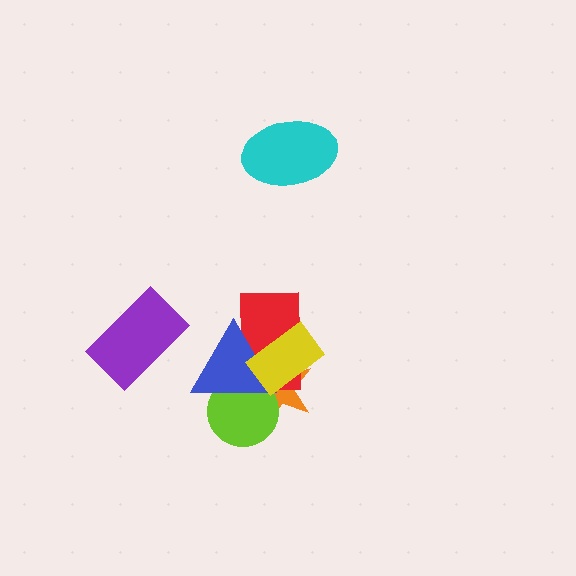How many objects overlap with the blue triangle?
4 objects overlap with the blue triangle.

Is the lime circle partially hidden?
Yes, it is partially covered by another shape.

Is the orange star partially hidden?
Yes, it is partially covered by another shape.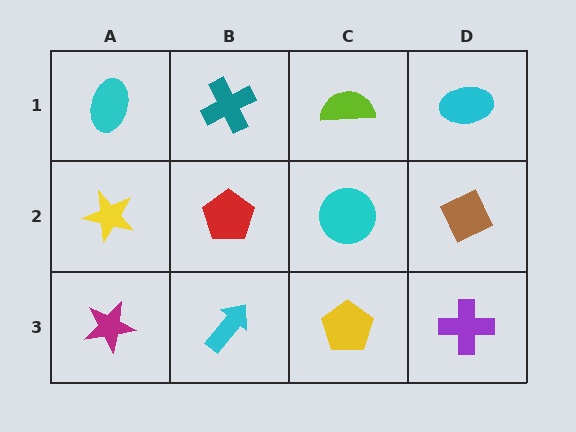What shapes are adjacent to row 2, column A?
A cyan ellipse (row 1, column A), a magenta star (row 3, column A), a red pentagon (row 2, column B).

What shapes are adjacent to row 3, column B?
A red pentagon (row 2, column B), a magenta star (row 3, column A), a yellow pentagon (row 3, column C).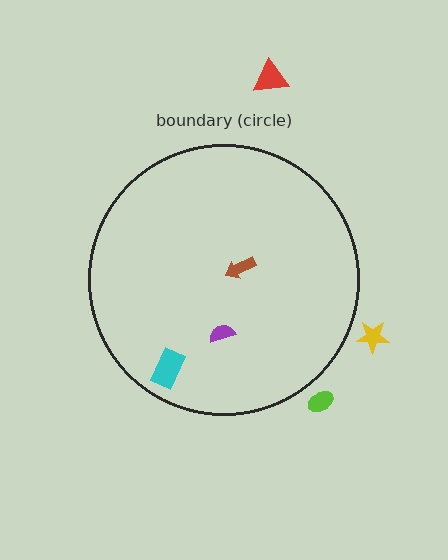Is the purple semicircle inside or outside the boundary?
Inside.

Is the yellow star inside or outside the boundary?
Outside.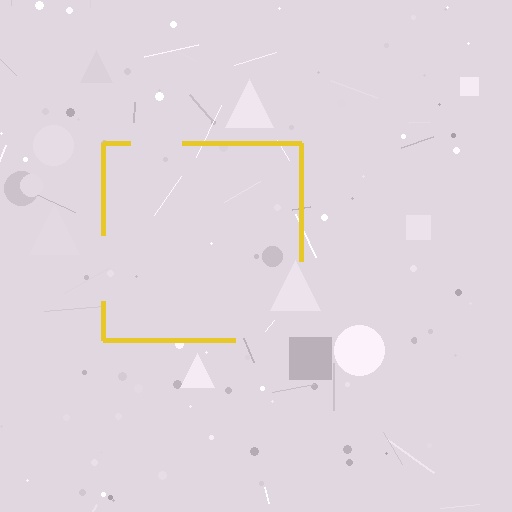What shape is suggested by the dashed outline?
The dashed outline suggests a square.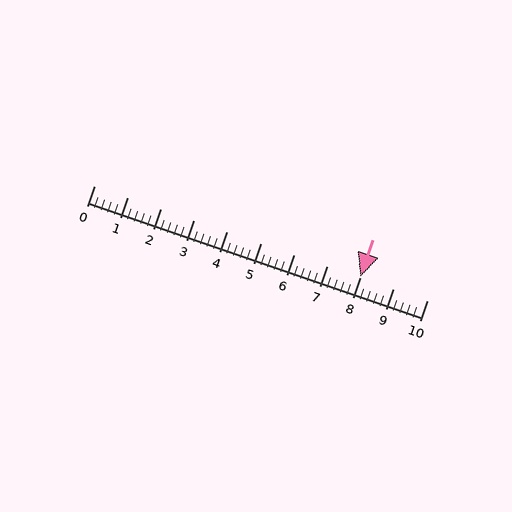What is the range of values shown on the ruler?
The ruler shows values from 0 to 10.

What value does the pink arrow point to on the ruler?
The pink arrow points to approximately 8.0.